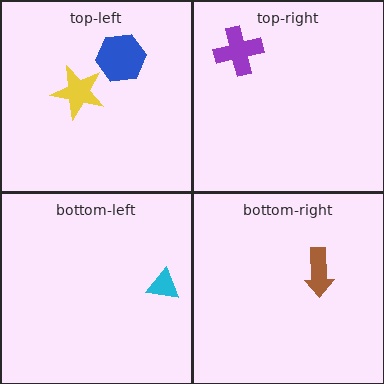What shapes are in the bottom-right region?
The brown arrow.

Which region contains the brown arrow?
The bottom-right region.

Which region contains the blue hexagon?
The top-left region.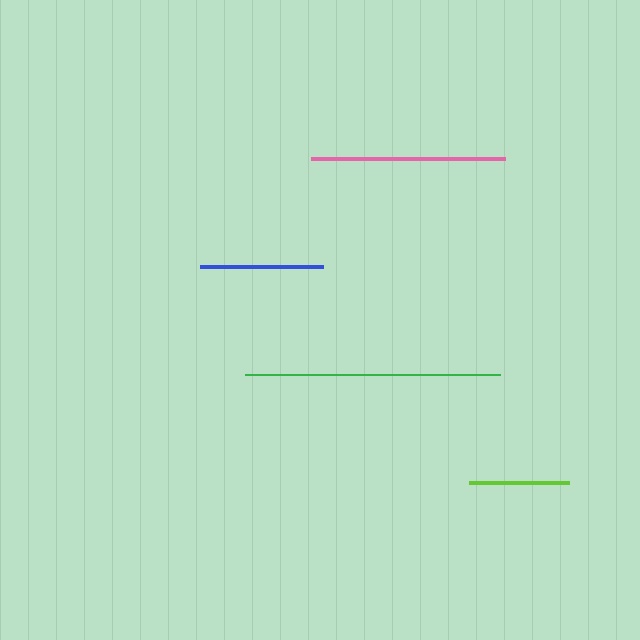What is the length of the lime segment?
The lime segment is approximately 100 pixels long.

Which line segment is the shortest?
The lime line is the shortest at approximately 100 pixels.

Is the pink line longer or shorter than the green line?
The green line is longer than the pink line.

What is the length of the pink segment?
The pink segment is approximately 194 pixels long.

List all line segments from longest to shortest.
From longest to shortest: green, pink, blue, lime.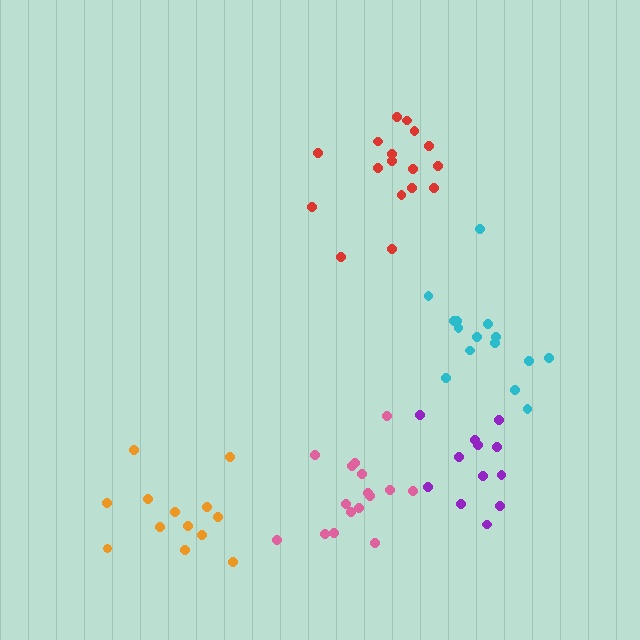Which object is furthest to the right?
The cyan cluster is rightmost.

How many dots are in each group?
Group 1: 16 dots, Group 2: 17 dots, Group 3: 12 dots, Group 4: 15 dots, Group 5: 13 dots (73 total).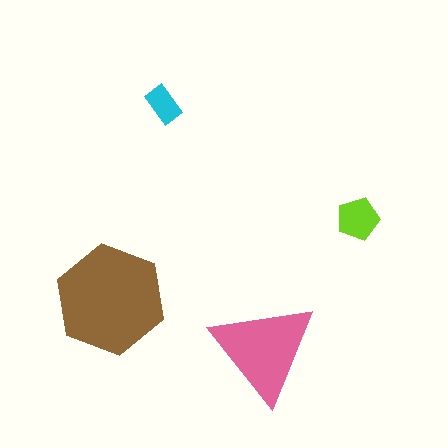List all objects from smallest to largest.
The cyan rectangle, the lime pentagon, the pink triangle, the brown hexagon.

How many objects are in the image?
There are 4 objects in the image.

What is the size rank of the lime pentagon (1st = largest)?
3rd.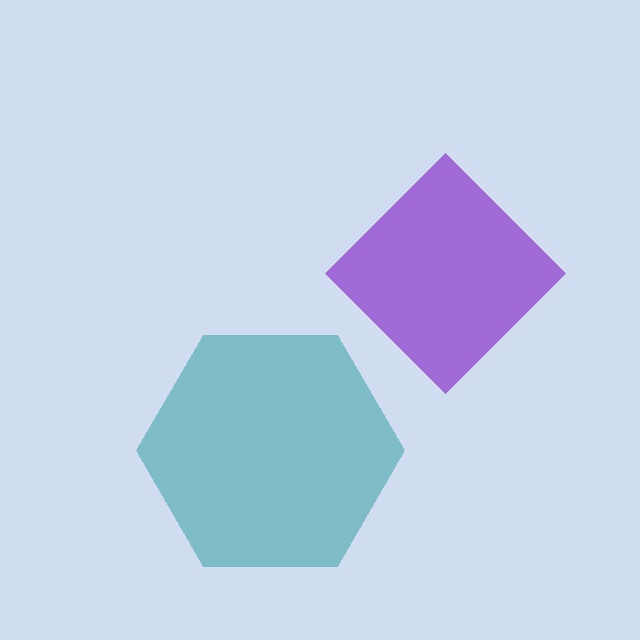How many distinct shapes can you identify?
There are 2 distinct shapes: a purple diamond, a teal hexagon.